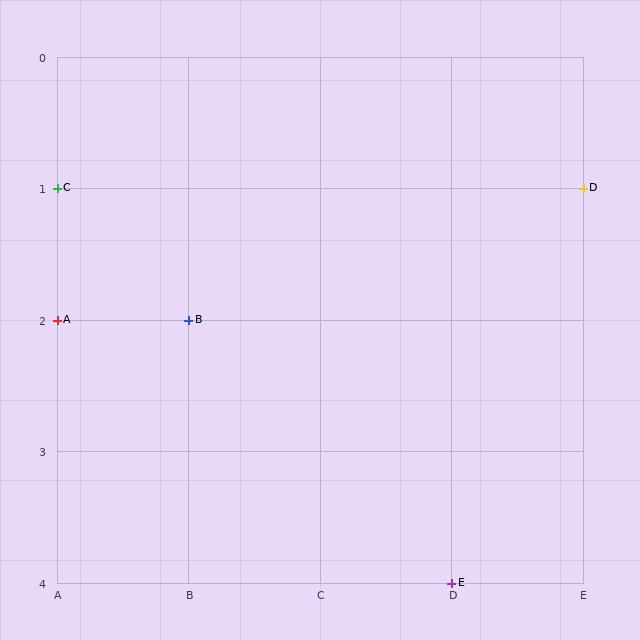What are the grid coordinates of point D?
Point D is at grid coordinates (E, 1).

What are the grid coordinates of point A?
Point A is at grid coordinates (A, 2).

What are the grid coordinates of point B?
Point B is at grid coordinates (B, 2).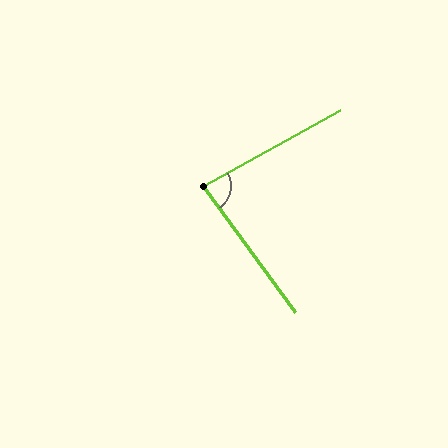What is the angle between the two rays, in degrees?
Approximately 83 degrees.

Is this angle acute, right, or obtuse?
It is acute.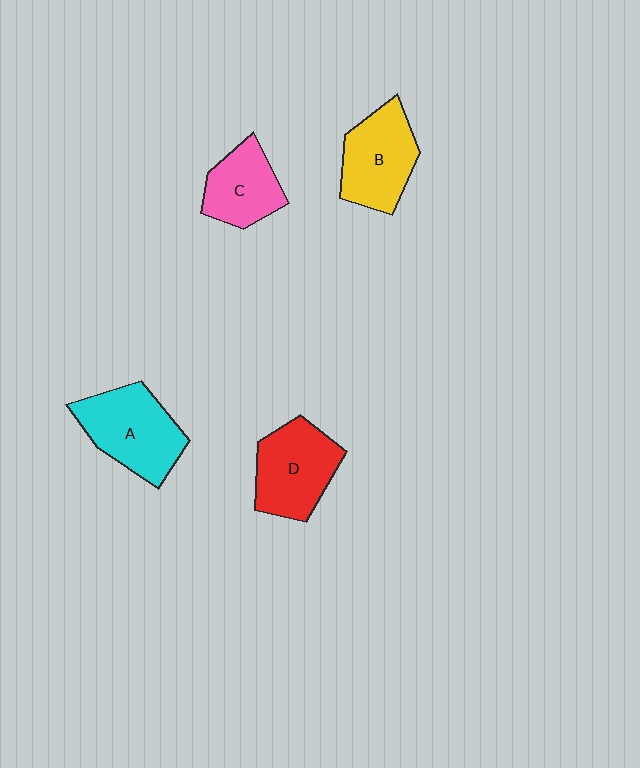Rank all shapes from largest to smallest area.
From largest to smallest: A (cyan), D (red), B (yellow), C (pink).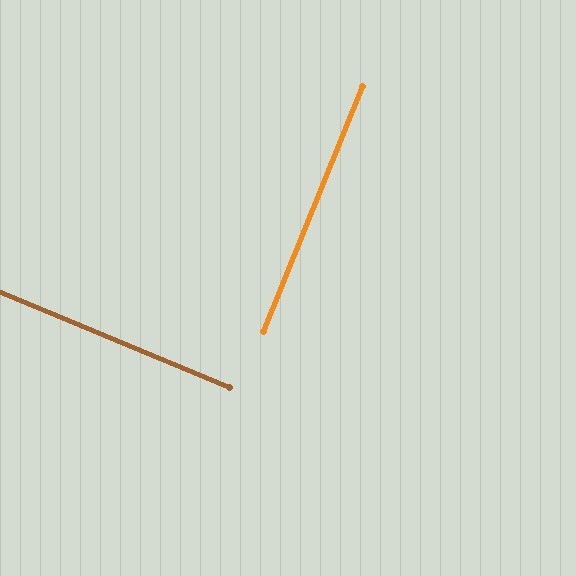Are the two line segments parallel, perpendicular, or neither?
Perpendicular — they meet at approximately 90°.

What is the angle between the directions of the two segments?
Approximately 90 degrees.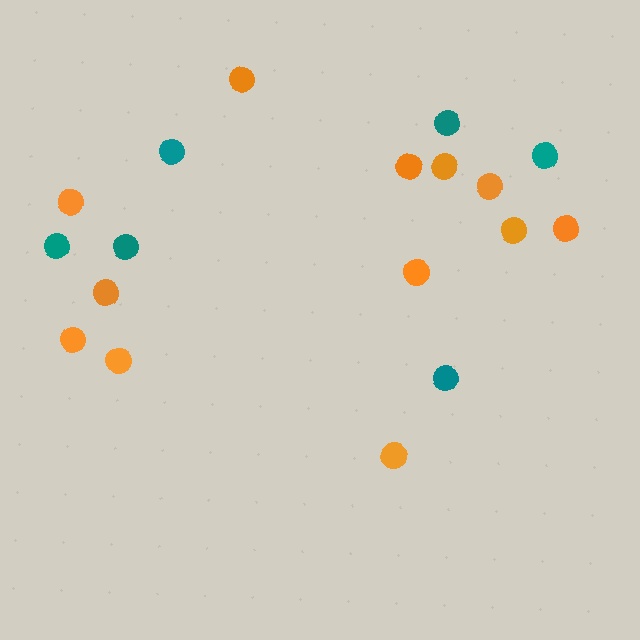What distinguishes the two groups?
There are 2 groups: one group of orange circles (12) and one group of teal circles (6).